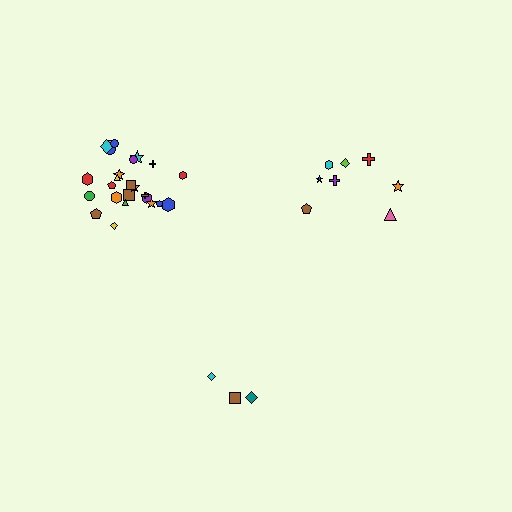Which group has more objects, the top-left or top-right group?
The top-left group.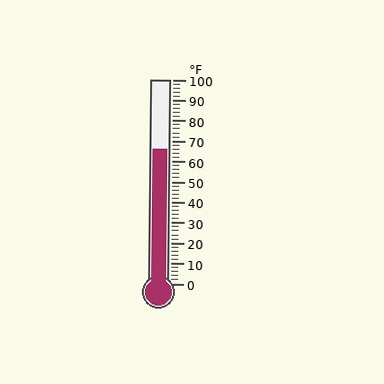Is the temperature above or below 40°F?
The temperature is above 40°F.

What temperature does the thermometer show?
The thermometer shows approximately 66°F.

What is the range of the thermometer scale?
The thermometer scale ranges from 0°F to 100°F.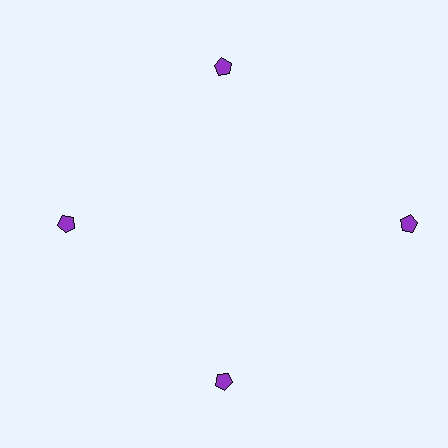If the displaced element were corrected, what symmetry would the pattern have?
It would have 4-fold rotational symmetry — the pattern would map onto itself every 90 degrees.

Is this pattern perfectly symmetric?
No. The 4 purple pentagons are arranged in a ring, but one element near the 3 o'clock position is pushed outward from the center, breaking the 4-fold rotational symmetry.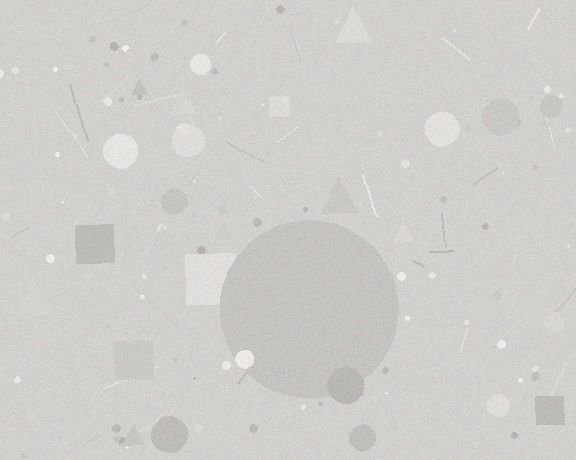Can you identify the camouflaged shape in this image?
The camouflaged shape is a circle.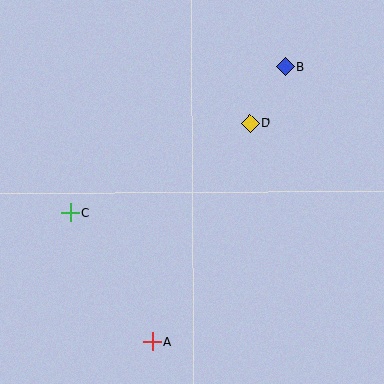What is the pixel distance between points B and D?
The distance between B and D is 66 pixels.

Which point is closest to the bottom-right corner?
Point A is closest to the bottom-right corner.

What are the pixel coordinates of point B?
Point B is at (286, 67).